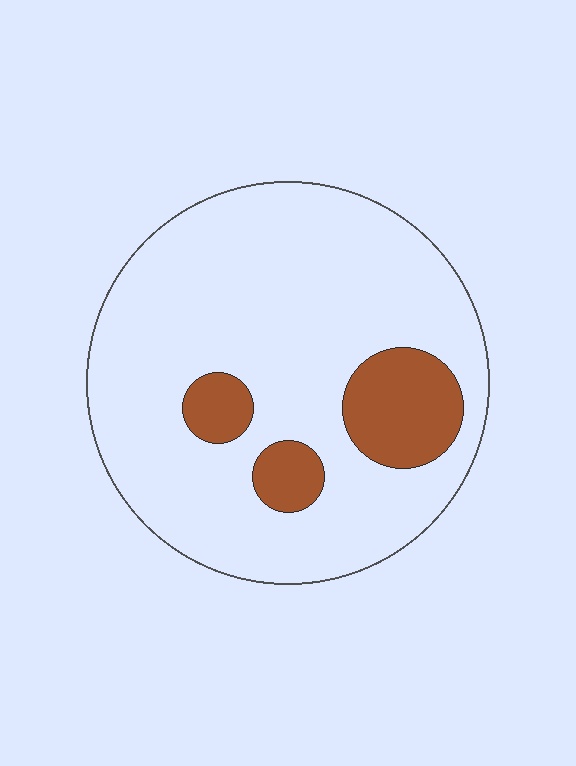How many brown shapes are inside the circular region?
3.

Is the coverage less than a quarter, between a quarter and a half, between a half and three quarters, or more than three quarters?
Less than a quarter.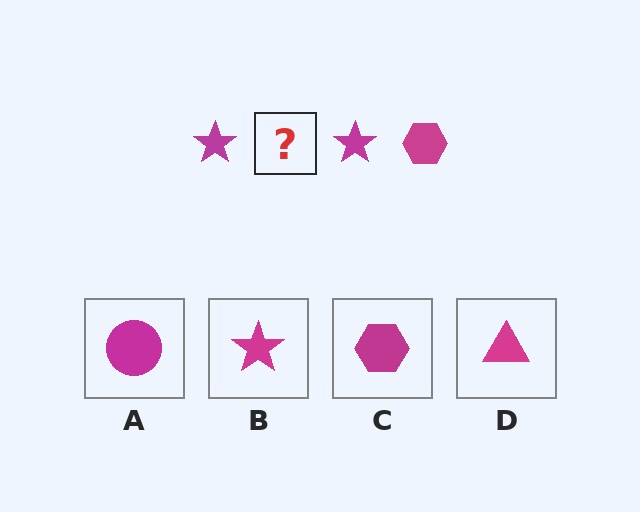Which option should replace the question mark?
Option C.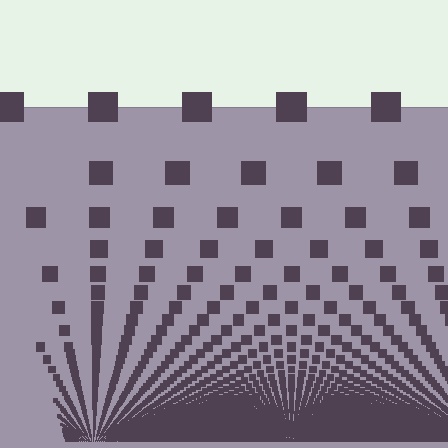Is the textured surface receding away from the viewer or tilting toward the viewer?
The surface appears to tilt toward the viewer. Texture elements get larger and sparser toward the top.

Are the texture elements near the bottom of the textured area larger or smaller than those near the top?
Smaller. The gradient is inverted — elements near the bottom are smaller and denser.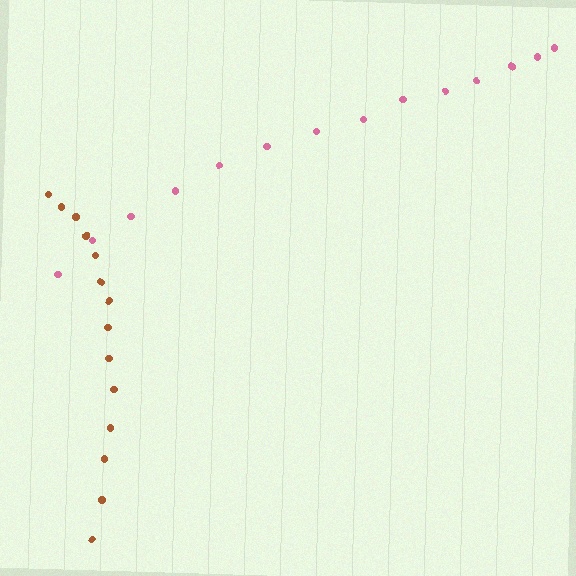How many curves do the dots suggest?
There are 2 distinct paths.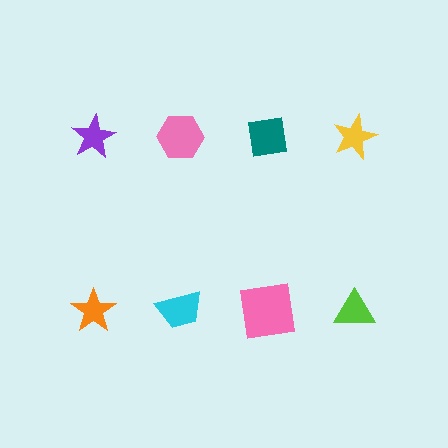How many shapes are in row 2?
4 shapes.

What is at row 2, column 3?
A pink square.